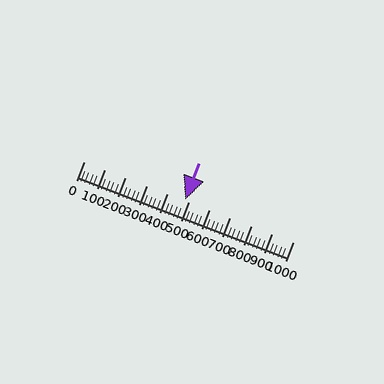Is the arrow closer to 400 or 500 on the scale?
The arrow is closer to 500.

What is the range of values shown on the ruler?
The ruler shows values from 0 to 1000.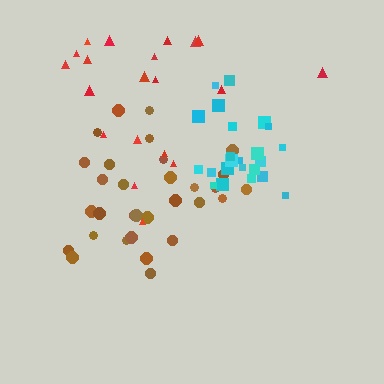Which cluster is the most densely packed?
Cyan.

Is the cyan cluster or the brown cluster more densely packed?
Cyan.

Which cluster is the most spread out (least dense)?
Red.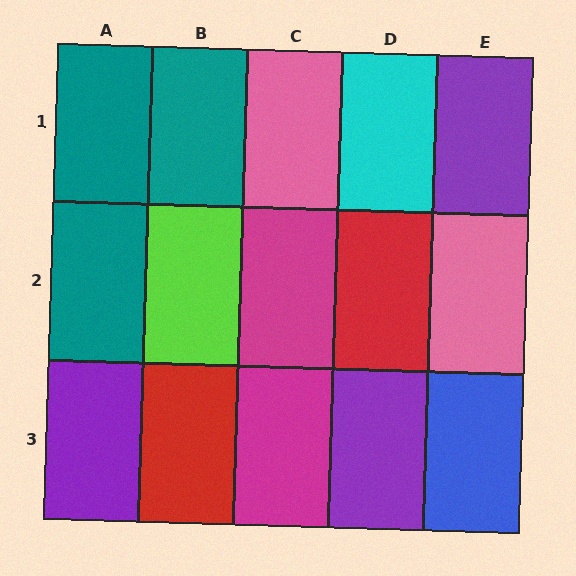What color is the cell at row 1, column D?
Cyan.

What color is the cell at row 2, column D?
Red.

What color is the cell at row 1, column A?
Teal.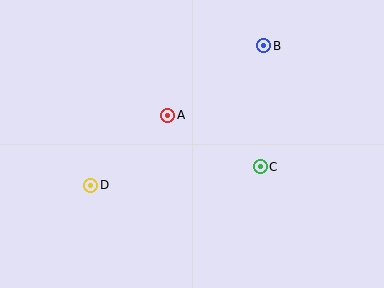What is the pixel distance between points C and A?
The distance between C and A is 106 pixels.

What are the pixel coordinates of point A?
Point A is at (168, 115).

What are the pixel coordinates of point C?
Point C is at (260, 167).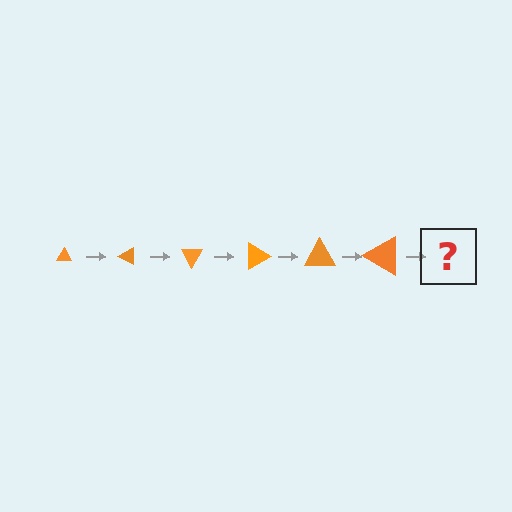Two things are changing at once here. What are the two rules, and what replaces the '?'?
The two rules are that the triangle grows larger each step and it rotates 30 degrees each step. The '?' should be a triangle, larger than the previous one and rotated 180 degrees from the start.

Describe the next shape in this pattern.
It should be a triangle, larger than the previous one and rotated 180 degrees from the start.